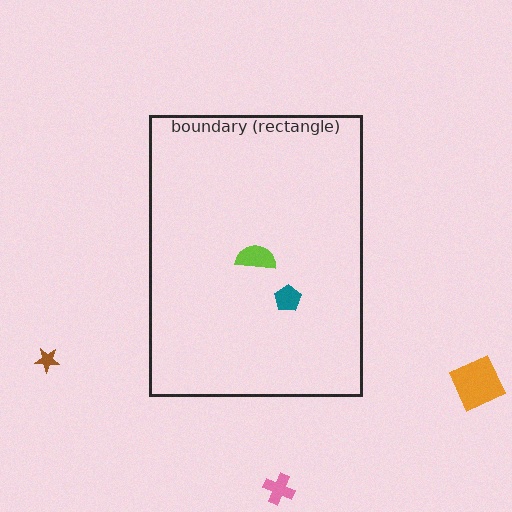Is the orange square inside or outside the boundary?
Outside.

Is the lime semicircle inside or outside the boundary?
Inside.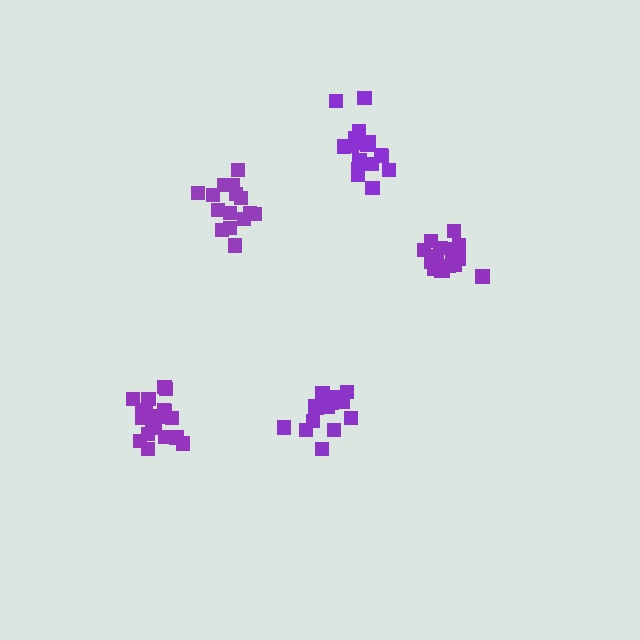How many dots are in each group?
Group 1: 17 dots, Group 2: 15 dots, Group 3: 15 dots, Group 4: 18 dots, Group 5: 21 dots (86 total).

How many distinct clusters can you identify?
There are 5 distinct clusters.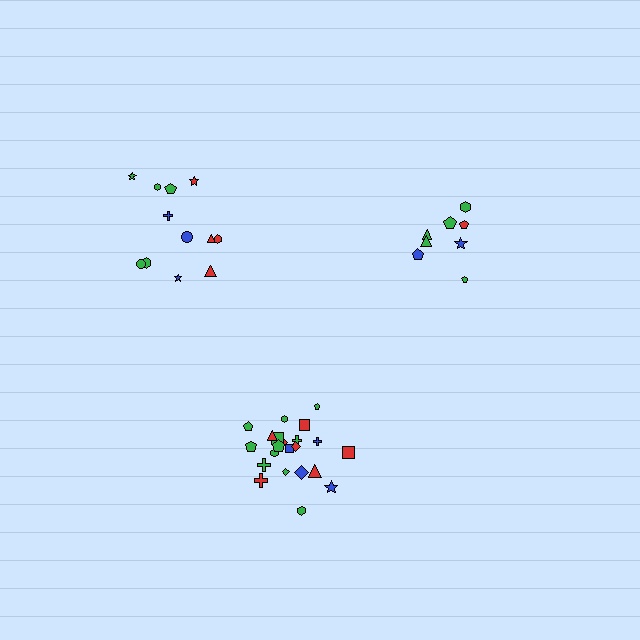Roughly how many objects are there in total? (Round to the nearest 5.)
Roughly 40 objects in total.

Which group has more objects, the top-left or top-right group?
The top-left group.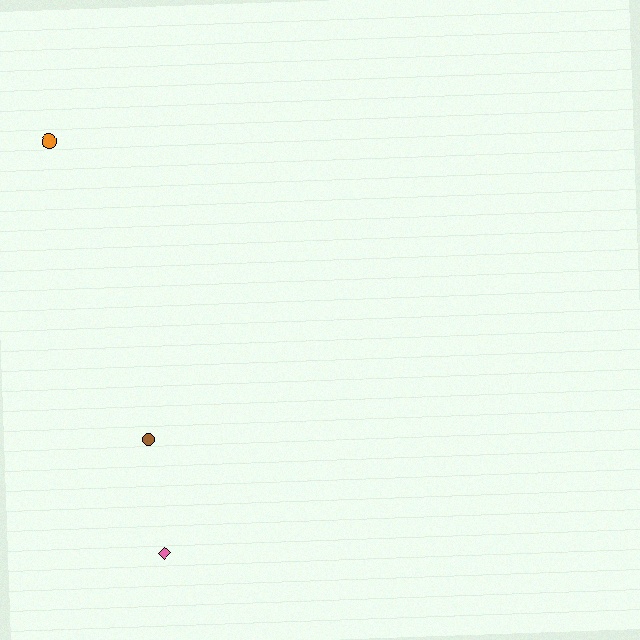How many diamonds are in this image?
There is 1 diamond.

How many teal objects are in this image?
There are no teal objects.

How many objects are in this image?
There are 3 objects.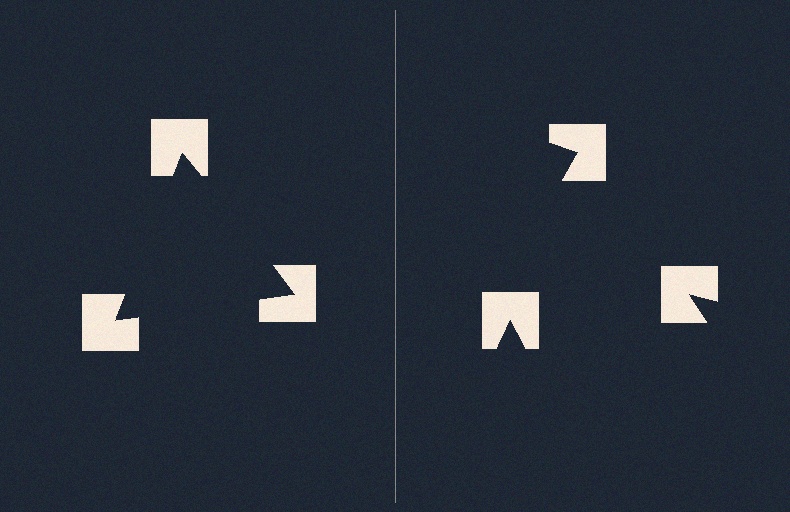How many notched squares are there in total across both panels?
6 — 3 on each side.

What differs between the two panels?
The notched squares are positioned identically on both sides; only the wedge orientations differ. On the left they align to a triangle; on the right they are misaligned.